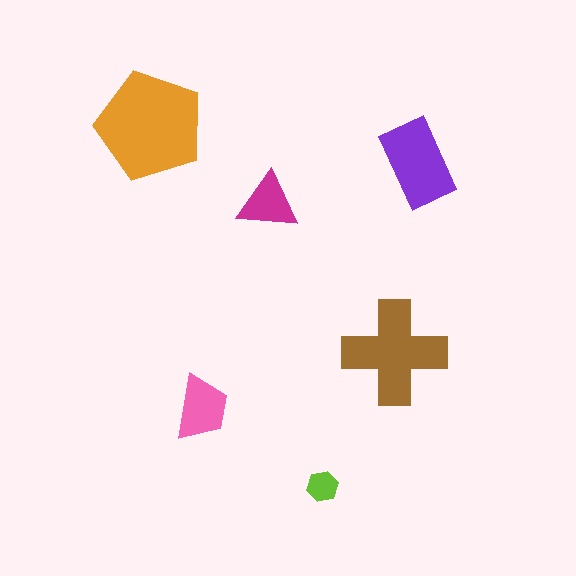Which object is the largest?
The orange pentagon.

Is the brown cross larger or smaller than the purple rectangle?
Larger.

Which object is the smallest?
The lime hexagon.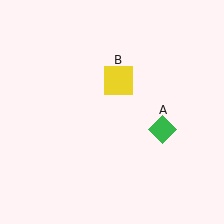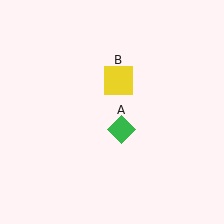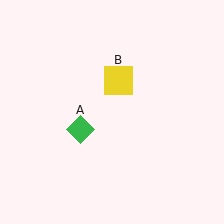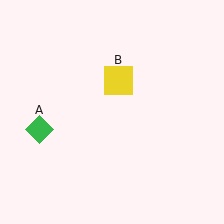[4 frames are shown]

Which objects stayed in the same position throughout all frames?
Yellow square (object B) remained stationary.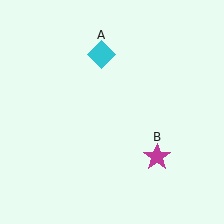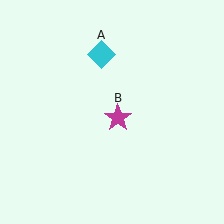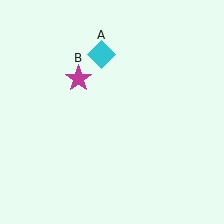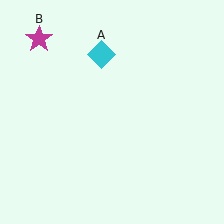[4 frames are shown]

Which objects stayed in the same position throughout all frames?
Cyan diamond (object A) remained stationary.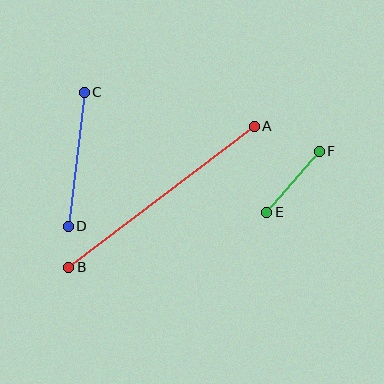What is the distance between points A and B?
The distance is approximately 233 pixels.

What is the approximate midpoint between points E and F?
The midpoint is at approximately (293, 182) pixels.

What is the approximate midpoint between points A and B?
The midpoint is at approximately (161, 197) pixels.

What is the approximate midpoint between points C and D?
The midpoint is at approximately (76, 159) pixels.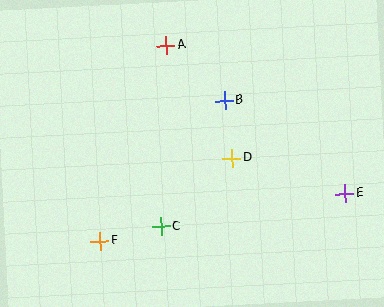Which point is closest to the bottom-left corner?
Point F is closest to the bottom-left corner.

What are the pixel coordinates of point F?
Point F is at (100, 241).